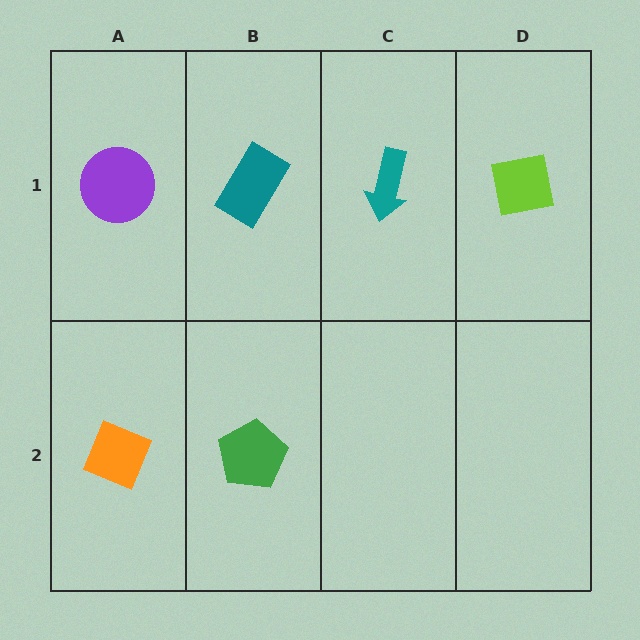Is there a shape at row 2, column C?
No, that cell is empty.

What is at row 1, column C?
A teal arrow.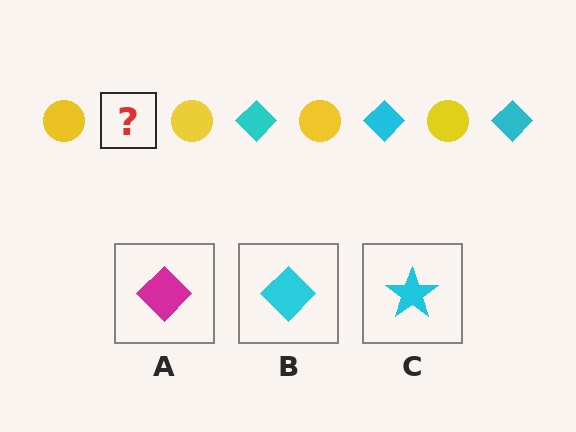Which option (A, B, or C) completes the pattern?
B.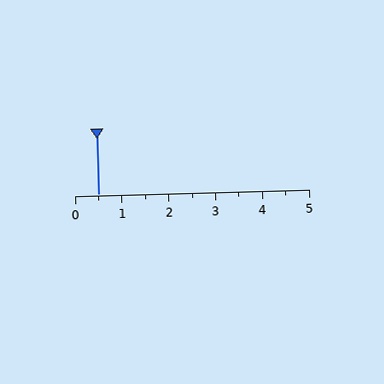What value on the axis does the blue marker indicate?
The marker indicates approximately 0.5.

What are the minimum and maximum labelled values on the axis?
The axis runs from 0 to 5.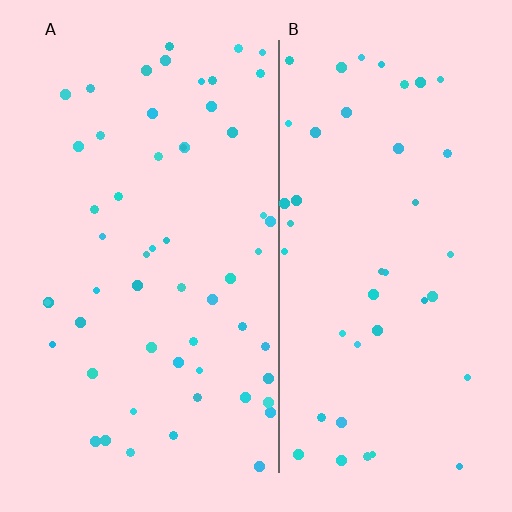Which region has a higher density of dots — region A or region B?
A (the left).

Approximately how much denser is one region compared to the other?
Approximately 1.3× — region A over region B.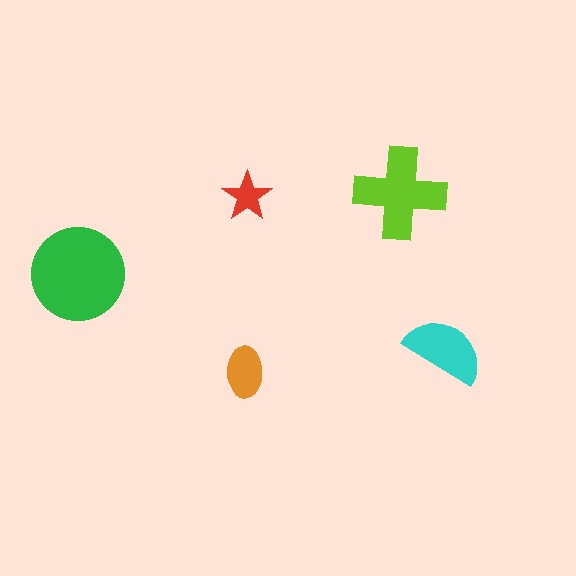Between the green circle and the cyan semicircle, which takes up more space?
The green circle.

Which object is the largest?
The green circle.